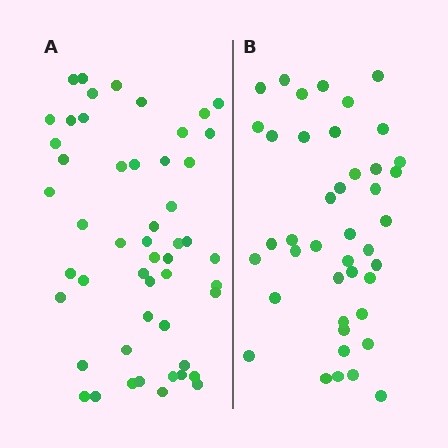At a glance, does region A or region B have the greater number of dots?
Region A (the left region) has more dots.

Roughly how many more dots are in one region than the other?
Region A has roughly 8 or so more dots than region B.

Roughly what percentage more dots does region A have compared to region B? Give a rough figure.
About 20% more.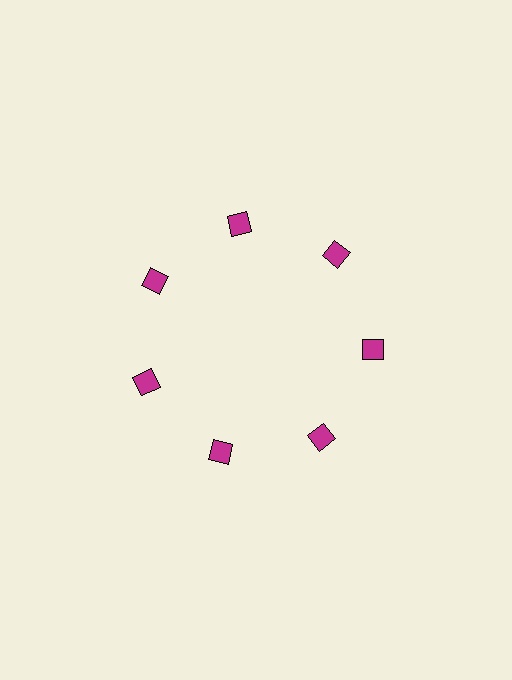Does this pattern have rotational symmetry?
Yes, this pattern has 7-fold rotational symmetry. It looks the same after rotating 51 degrees around the center.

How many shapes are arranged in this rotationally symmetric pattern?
There are 7 shapes, arranged in 7 groups of 1.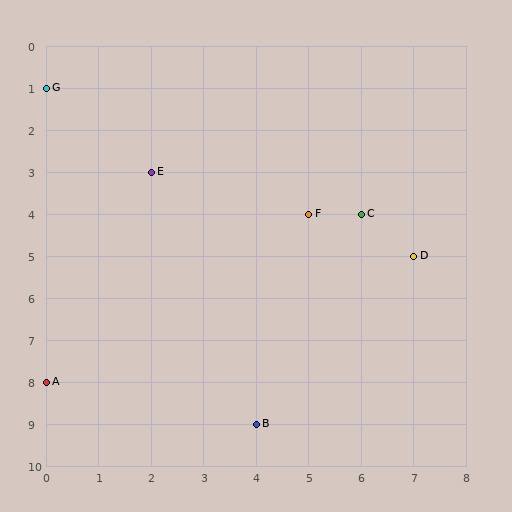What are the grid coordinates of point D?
Point D is at grid coordinates (7, 5).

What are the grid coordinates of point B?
Point B is at grid coordinates (4, 9).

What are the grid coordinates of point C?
Point C is at grid coordinates (6, 4).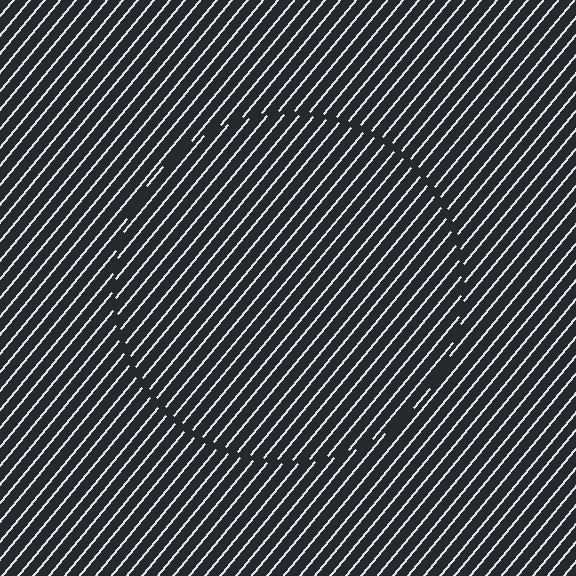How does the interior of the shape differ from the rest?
The interior of the shape contains the same grating, shifted by half a period — the contour is defined by the phase discontinuity where line-ends from the inner and outer gratings abut.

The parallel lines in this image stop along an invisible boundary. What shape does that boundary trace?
An illusory circle. The interior of the shape contains the same grating, shifted by half a period — the contour is defined by the phase discontinuity where line-ends from the inner and outer gratings abut.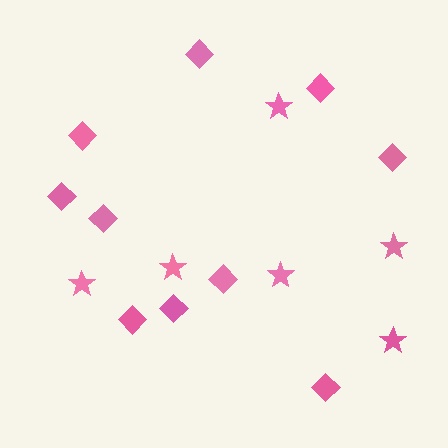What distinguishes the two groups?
There are 2 groups: one group of stars (6) and one group of diamonds (10).